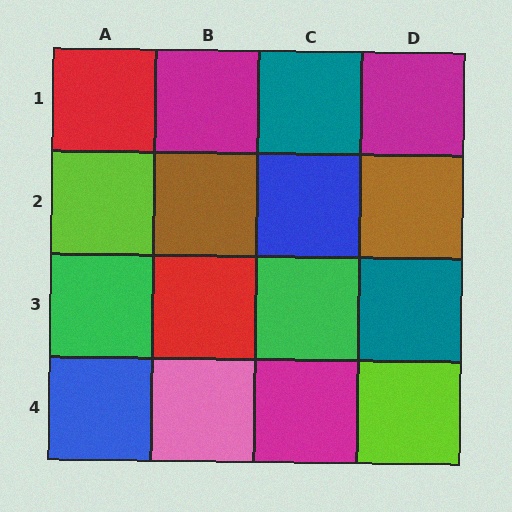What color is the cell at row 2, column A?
Lime.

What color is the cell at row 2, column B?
Brown.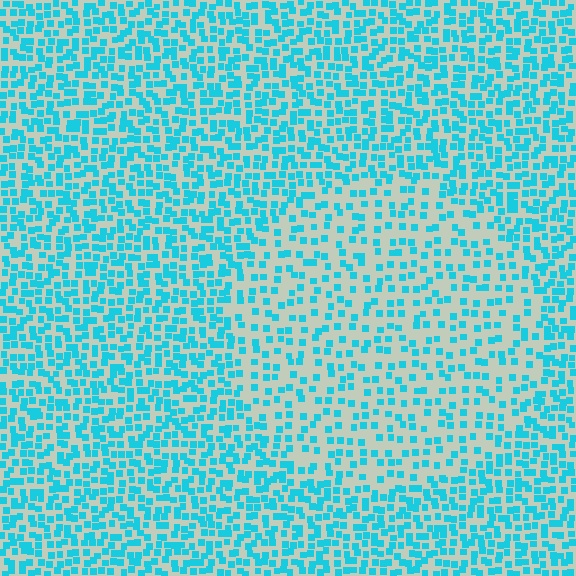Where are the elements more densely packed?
The elements are more densely packed outside the circle boundary.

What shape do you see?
I see a circle.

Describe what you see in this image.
The image contains small cyan elements arranged at two different densities. A circle-shaped region is visible where the elements are less densely packed than the surrounding area.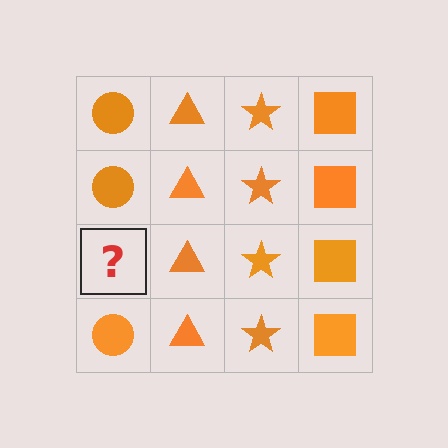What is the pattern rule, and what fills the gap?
The rule is that each column has a consistent shape. The gap should be filled with an orange circle.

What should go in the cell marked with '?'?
The missing cell should contain an orange circle.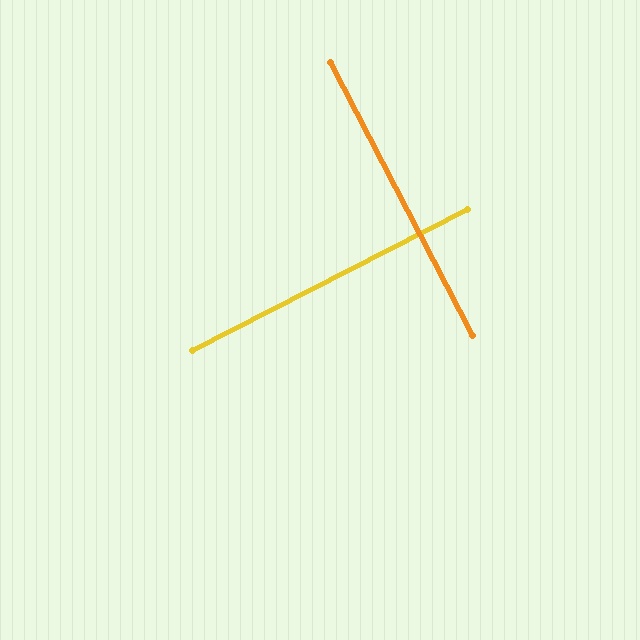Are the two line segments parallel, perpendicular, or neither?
Perpendicular — they meet at approximately 90°.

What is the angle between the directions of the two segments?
Approximately 90 degrees.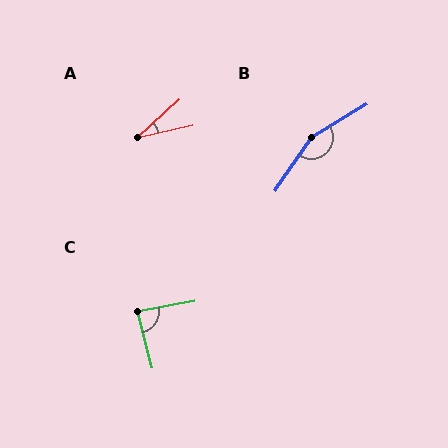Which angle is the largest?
B, at approximately 155 degrees.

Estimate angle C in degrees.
Approximately 86 degrees.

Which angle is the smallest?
A, at approximately 30 degrees.